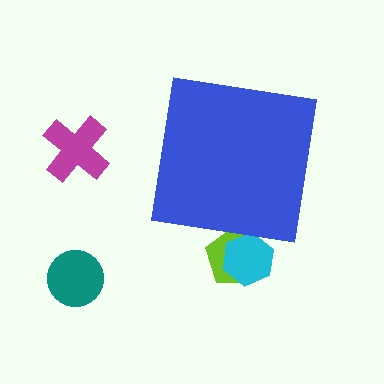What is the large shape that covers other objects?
A blue square.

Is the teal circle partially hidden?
No, the teal circle is fully visible.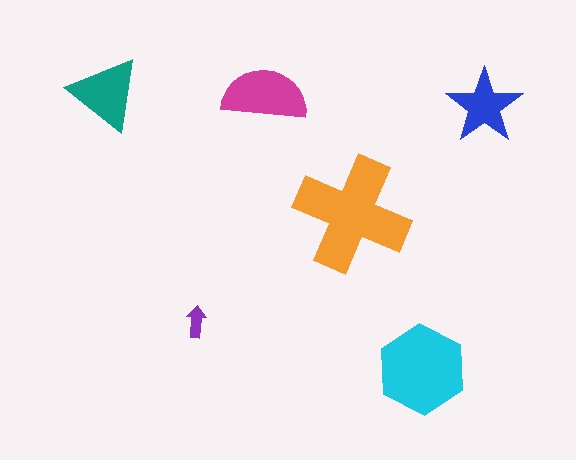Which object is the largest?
The orange cross.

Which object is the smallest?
The purple arrow.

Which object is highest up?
The magenta semicircle is topmost.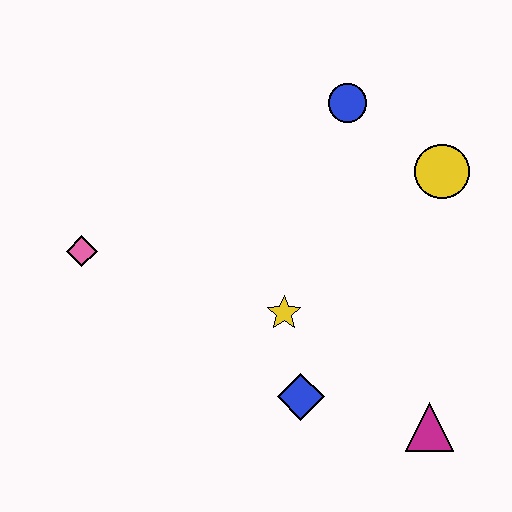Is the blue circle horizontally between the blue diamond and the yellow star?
No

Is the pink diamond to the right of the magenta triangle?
No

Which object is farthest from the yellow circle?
The pink diamond is farthest from the yellow circle.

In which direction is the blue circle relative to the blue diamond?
The blue circle is above the blue diamond.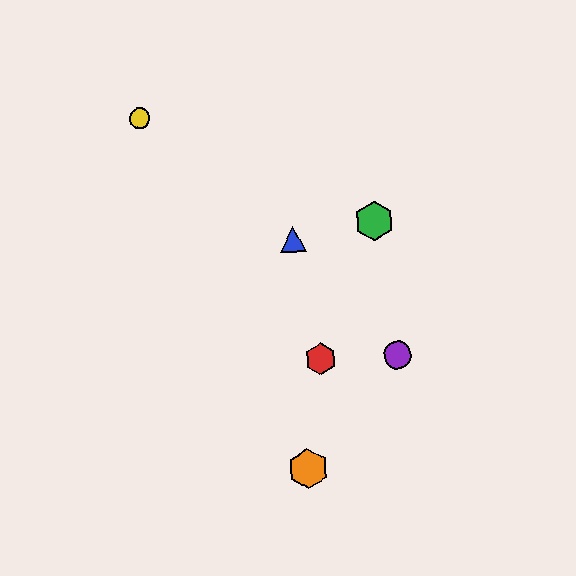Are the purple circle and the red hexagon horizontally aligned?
Yes, both are at y≈355.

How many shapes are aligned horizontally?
2 shapes (the red hexagon, the purple circle) are aligned horizontally.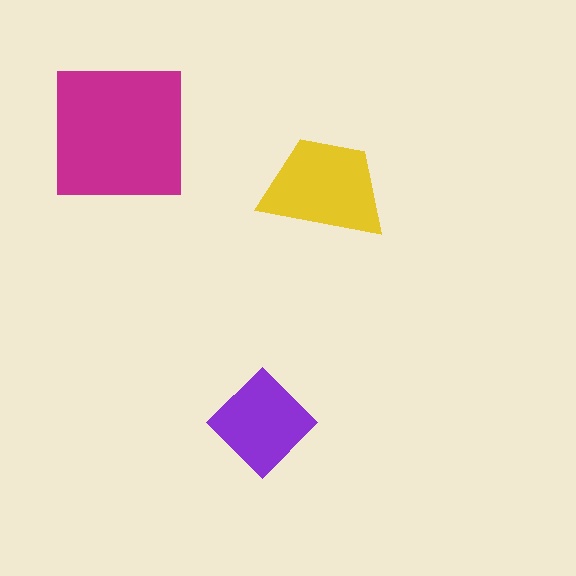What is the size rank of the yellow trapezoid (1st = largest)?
2nd.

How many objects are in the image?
There are 3 objects in the image.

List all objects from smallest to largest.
The purple diamond, the yellow trapezoid, the magenta square.